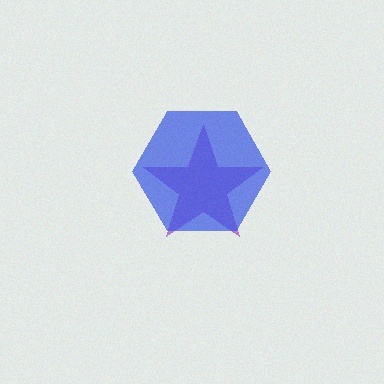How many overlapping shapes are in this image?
There are 2 overlapping shapes in the image.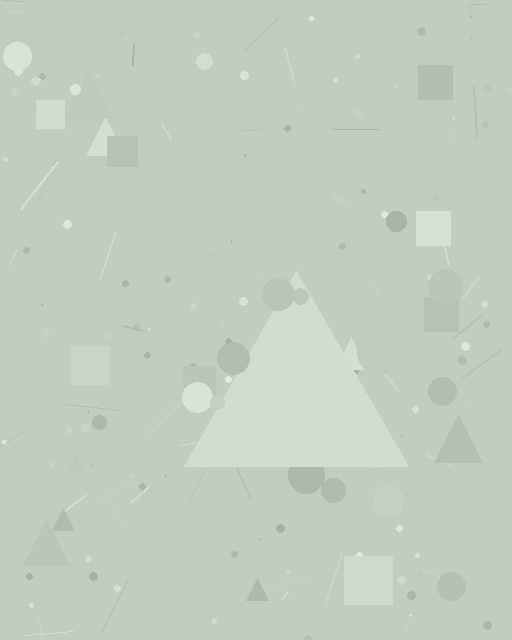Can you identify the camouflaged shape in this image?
The camouflaged shape is a triangle.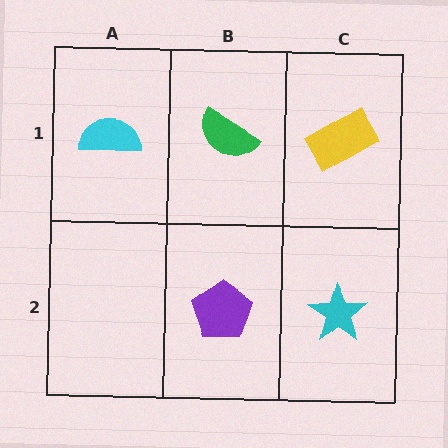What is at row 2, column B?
A purple pentagon.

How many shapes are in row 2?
2 shapes.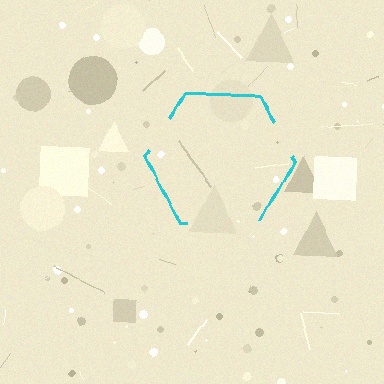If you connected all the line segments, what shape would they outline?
They would outline a hexagon.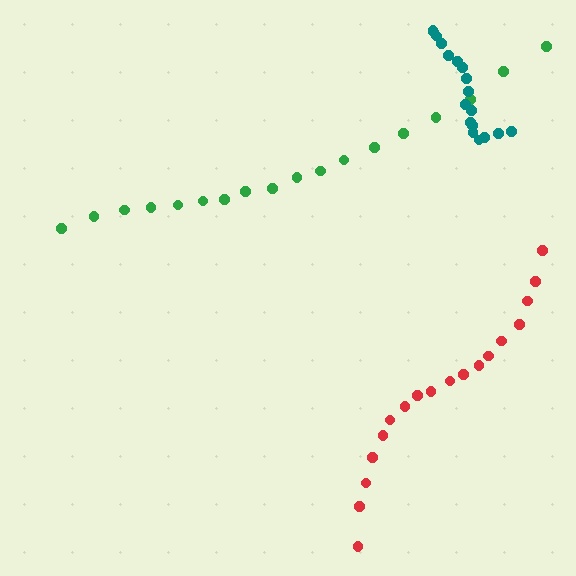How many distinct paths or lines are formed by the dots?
There are 3 distinct paths.